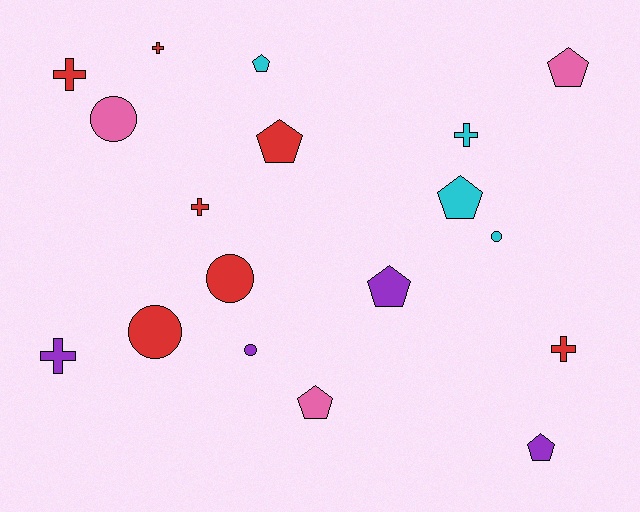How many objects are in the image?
There are 18 objects.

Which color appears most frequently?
Red, with 7 objects.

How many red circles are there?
There are 2 red circles.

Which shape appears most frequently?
Pentagon, with 7 objects.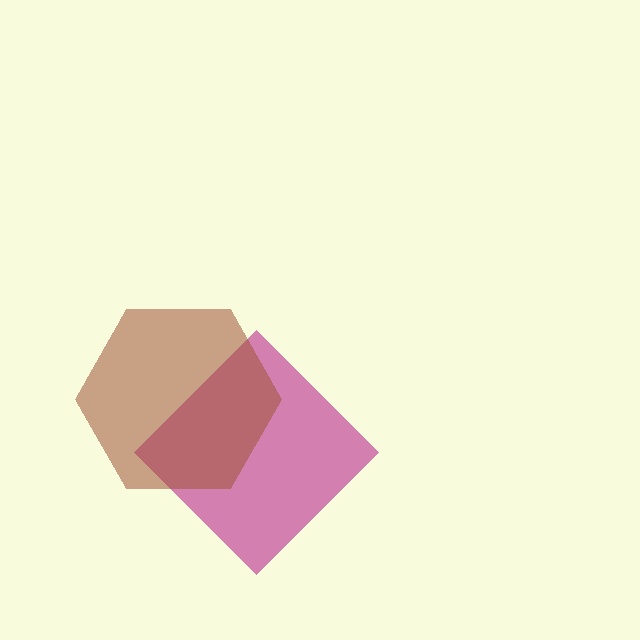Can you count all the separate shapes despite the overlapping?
Yes, there are 2 separate shapes.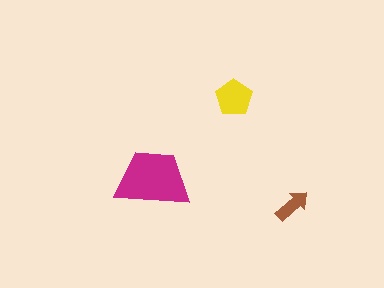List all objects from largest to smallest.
The magenta trapezoid, the yellow pentagon, the brown arrow.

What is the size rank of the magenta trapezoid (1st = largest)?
1st.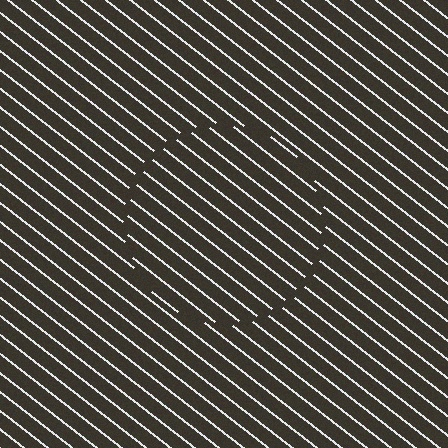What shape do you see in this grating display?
An illusory circle. The interior of the shape contains the same grating, shifted by half a period — the contour is defined by the phase discontinuity where line-ends from the inner and outer gratings abut.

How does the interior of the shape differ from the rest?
The interior of the shape contains the same grating, shifted by half a period — the contour is defined by the phase discontinuity where line-ends from the inner and outer gratings abut.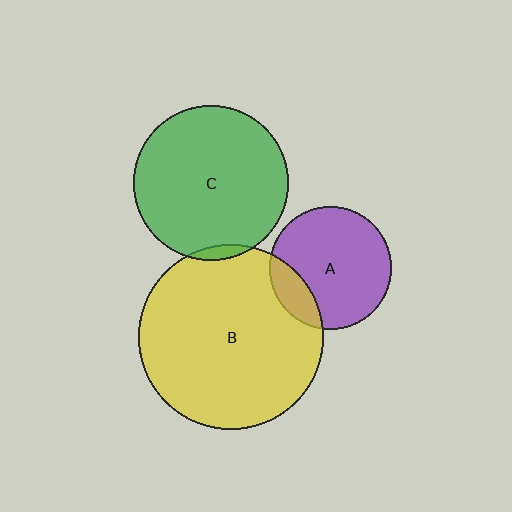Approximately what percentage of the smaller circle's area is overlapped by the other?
Approximately 5%.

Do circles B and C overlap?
Yes.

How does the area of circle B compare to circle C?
Approximately 1.4 times.